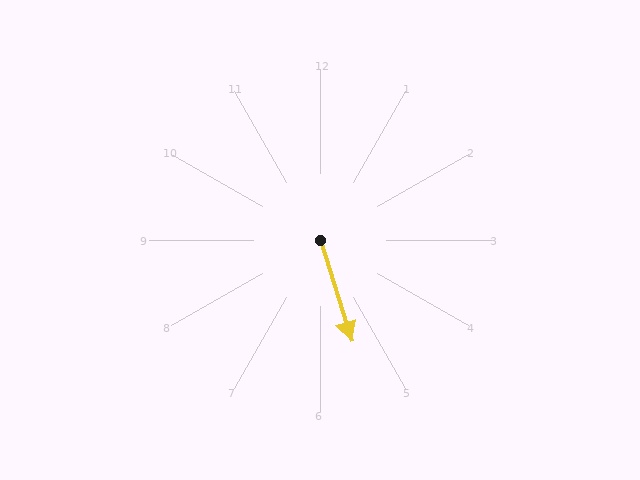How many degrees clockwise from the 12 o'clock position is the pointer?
Approximately 163 degrees.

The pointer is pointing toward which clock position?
Roughly 5 o'clock.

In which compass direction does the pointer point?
South.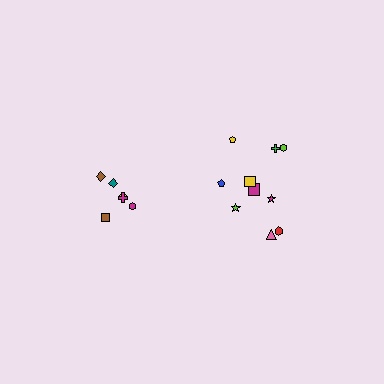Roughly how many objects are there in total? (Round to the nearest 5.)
Roughly 15 objects in total.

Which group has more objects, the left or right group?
The right group.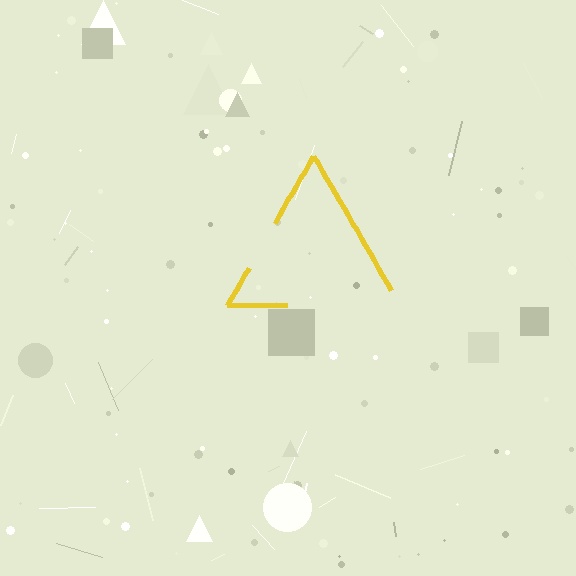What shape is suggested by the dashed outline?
The dashed outline suggests a triangle.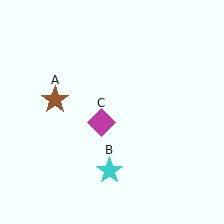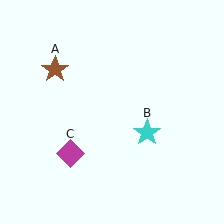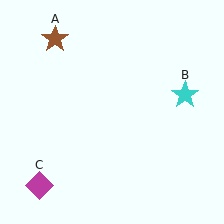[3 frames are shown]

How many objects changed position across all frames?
3 objects changed position: brown star (object A), cyan star (object B), magenta diamond (object C).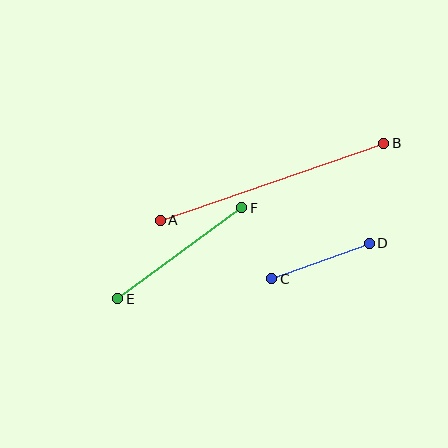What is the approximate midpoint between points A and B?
The midpoint is at approximately (272, 182) pixels.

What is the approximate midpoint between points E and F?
The midpoint is at approximately (180, 253) pixels.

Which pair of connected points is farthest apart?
Points A and B are farthest apart.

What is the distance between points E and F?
The distance is approximately 154 pixels.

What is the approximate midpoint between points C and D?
The midpoint is at approximately (321, 261) pixels.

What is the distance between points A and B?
The distance is approximately 236 pixels.